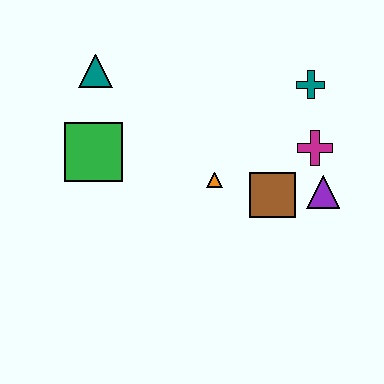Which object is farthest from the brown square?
The teal triangle is farthest from the brown square.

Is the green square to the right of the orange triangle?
No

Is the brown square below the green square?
Yes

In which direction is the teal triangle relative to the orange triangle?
The teal triangle is to the left of the orange triangle.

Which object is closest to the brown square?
The purple triangle is closest to the brown square.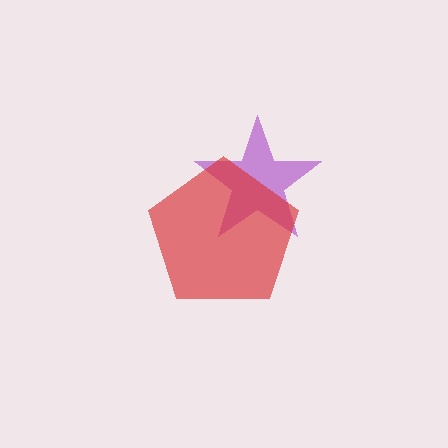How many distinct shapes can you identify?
There are 2 distinct shapes: a purple star, a red pentagon.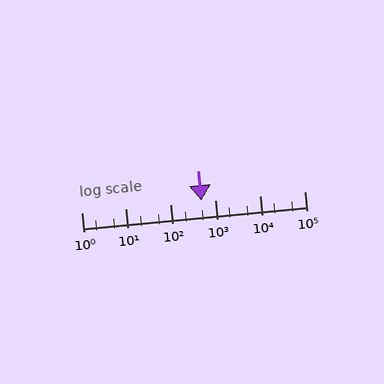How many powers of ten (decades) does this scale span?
The scale spans 5 decades, from 1 to 100000.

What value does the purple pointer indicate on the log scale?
The pointer indicates approximately 500.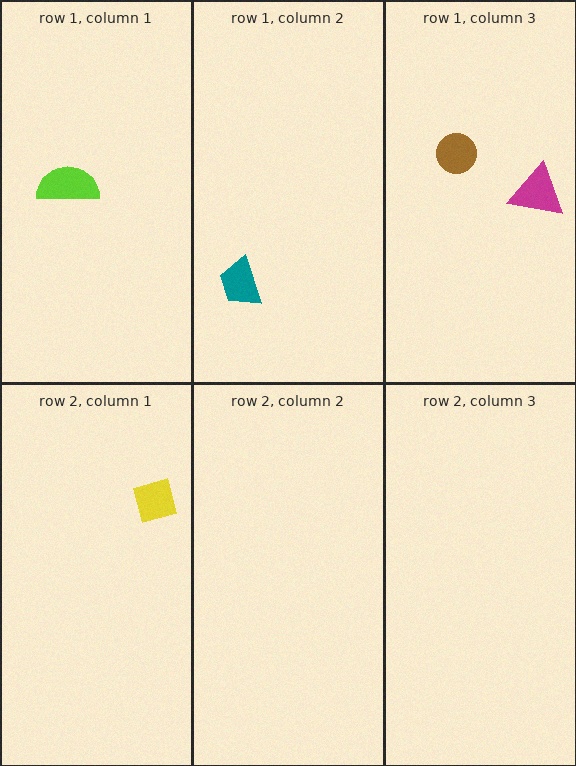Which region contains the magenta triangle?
The row 1, column 3 region.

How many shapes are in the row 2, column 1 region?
1.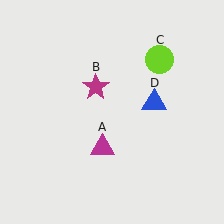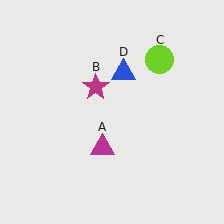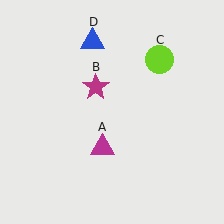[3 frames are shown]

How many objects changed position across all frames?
1 object changed position: blue triangle (object D).